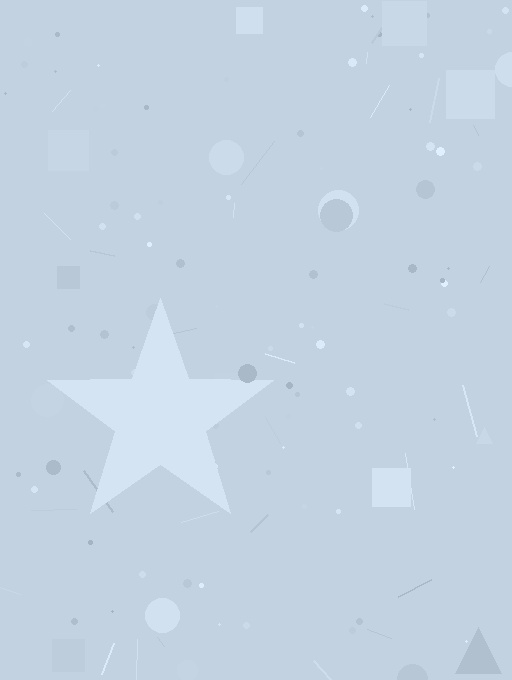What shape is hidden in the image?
A star is hidden in the image.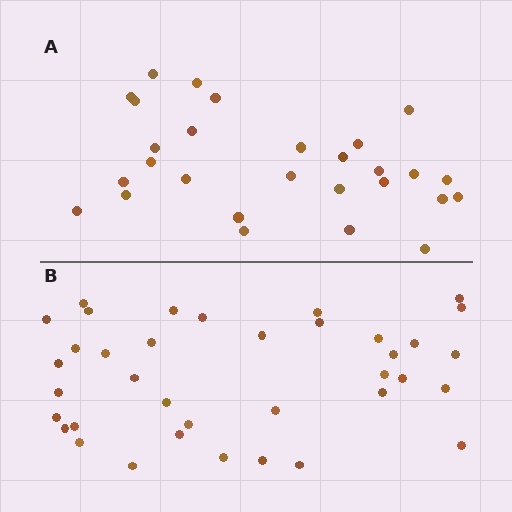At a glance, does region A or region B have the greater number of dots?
Region B (the bottom region) has more dots.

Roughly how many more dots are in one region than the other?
Region B has roughly 8 or so more dots than region A.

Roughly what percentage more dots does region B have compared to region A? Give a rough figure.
About 30% more.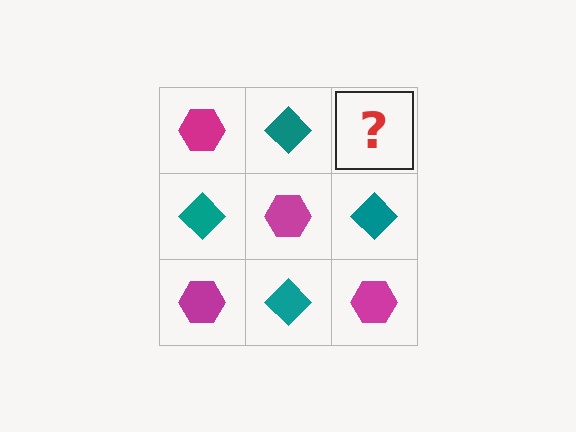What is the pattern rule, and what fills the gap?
The rule is that it alternates magenta hexagon and teal diamond in a checkerboard pattern. The gap should be filled with a magenta hexagon.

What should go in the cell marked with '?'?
The missing cell should contain a magenta hexagon.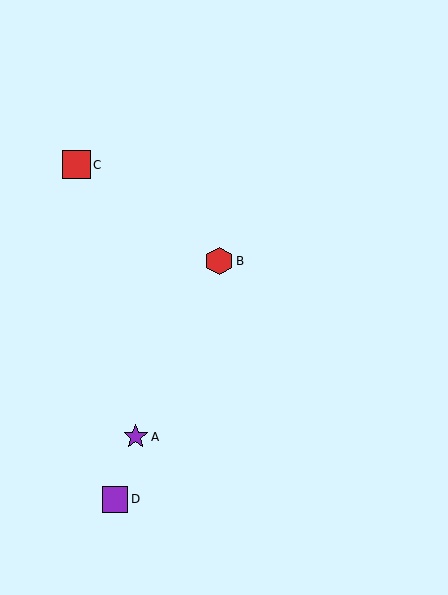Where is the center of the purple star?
The center of the purple star is at (136, 437).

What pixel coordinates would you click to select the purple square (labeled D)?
Click at (115, 499) to select the purple square D.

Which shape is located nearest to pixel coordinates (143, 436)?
The purple star (labeled A) at (136, 437) is nearest to that location.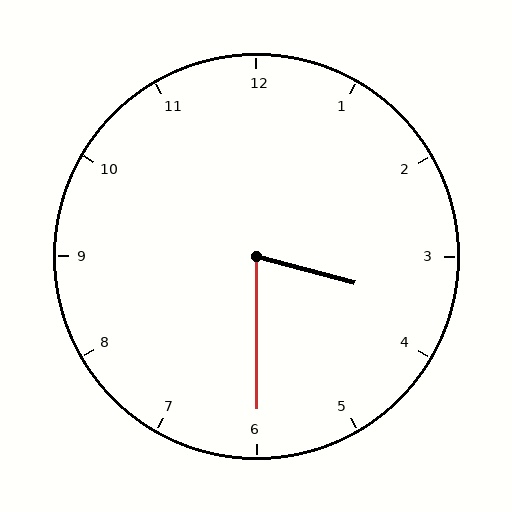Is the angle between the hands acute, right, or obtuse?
It is acute.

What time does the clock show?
3:30.